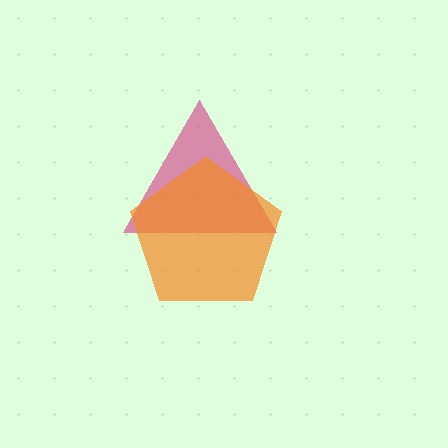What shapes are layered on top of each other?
The layered shapes are: a magenta triangle, an orange pentagon.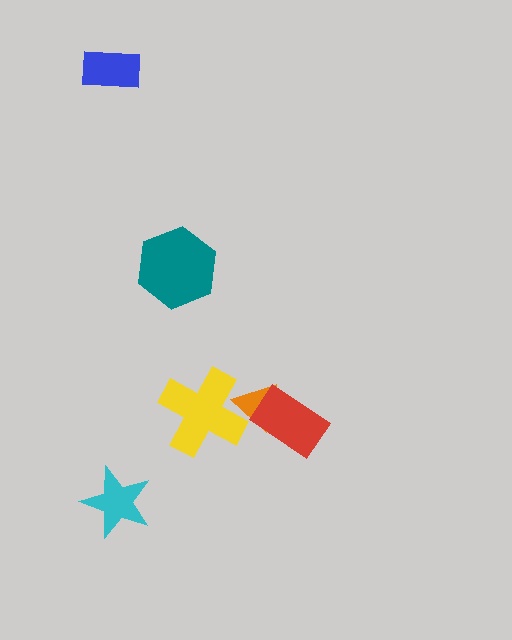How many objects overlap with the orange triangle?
2 objects overlap with the orange triangle.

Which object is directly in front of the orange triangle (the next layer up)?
The red rectangle is directly in front of the orange triangle.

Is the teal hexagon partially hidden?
No, no other shape covers it.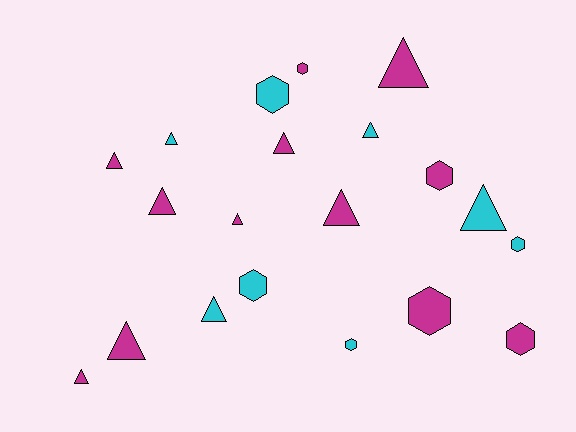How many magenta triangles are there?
There are 8 magenta triangles.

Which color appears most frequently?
Magenta, with 12 objects.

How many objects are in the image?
There are 20 objects.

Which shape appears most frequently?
Triangle, with 12 objects.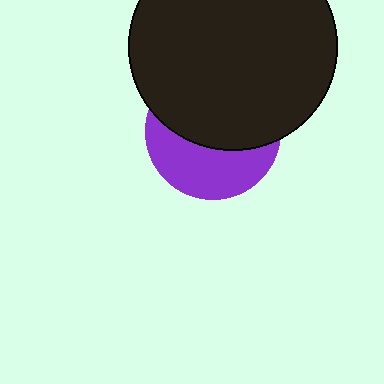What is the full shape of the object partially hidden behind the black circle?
The partially hidden object is a purple circle.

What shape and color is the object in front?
The object in front is a black circle.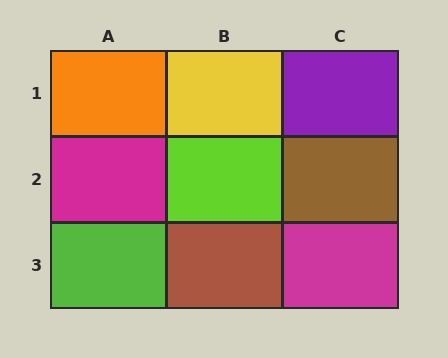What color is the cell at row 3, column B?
Brown.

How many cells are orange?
1 cell is orange.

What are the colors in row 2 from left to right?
Magenta, lime, brown.